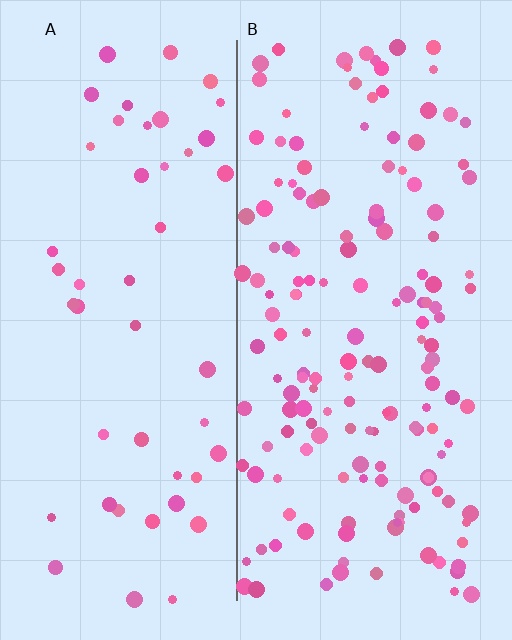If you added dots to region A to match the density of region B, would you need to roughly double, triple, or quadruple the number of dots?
Approximately triple.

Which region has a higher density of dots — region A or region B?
B (the right).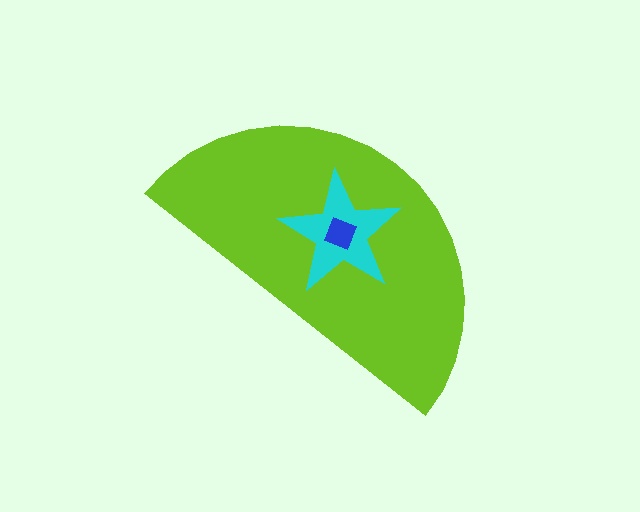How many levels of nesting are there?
3.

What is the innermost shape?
The blue diamond.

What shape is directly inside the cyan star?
The blue diamond.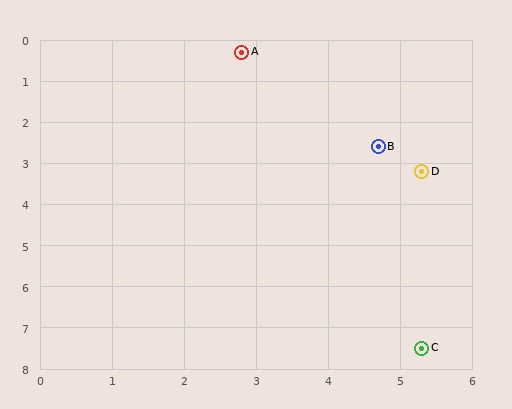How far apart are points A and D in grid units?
Points A and D are about 3.8 grid units apart.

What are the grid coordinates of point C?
Point C is at approximately (5.3, 7.5).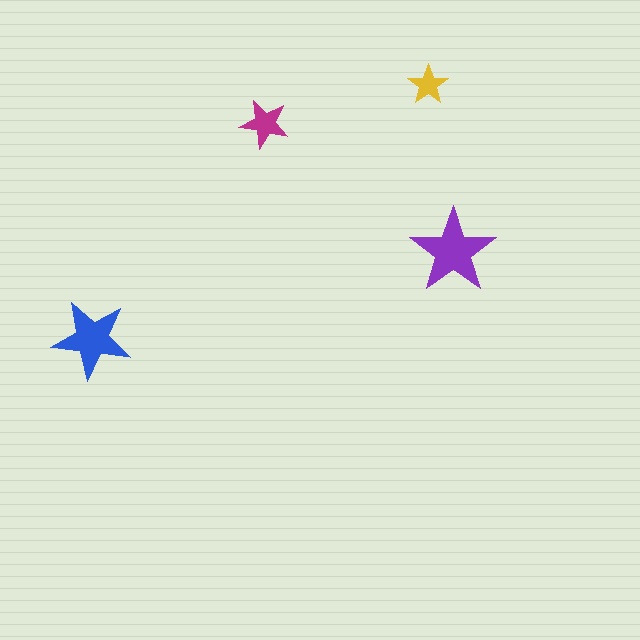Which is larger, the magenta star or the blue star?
The blue one.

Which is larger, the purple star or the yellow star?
The purple one.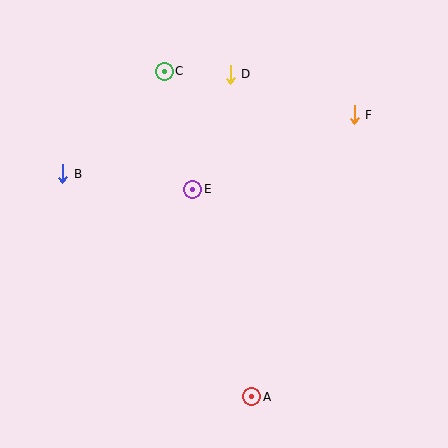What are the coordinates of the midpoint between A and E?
The midpoint between A and E is at (222, 293).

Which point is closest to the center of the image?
Point E at (193, 189) is closest to the center.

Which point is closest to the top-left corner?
Point C is closest to the top-left corner.